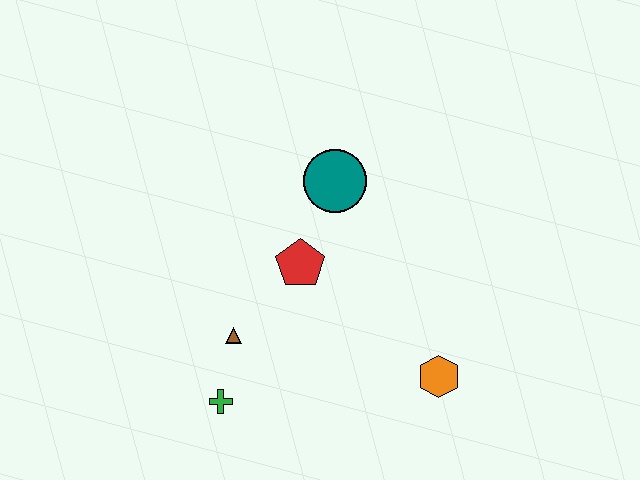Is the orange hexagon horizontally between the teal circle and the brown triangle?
No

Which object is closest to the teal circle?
The red pentagon is closest to the teal circle.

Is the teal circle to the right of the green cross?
Yes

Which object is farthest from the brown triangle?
The orange hexagon is farthest from the brown triangle.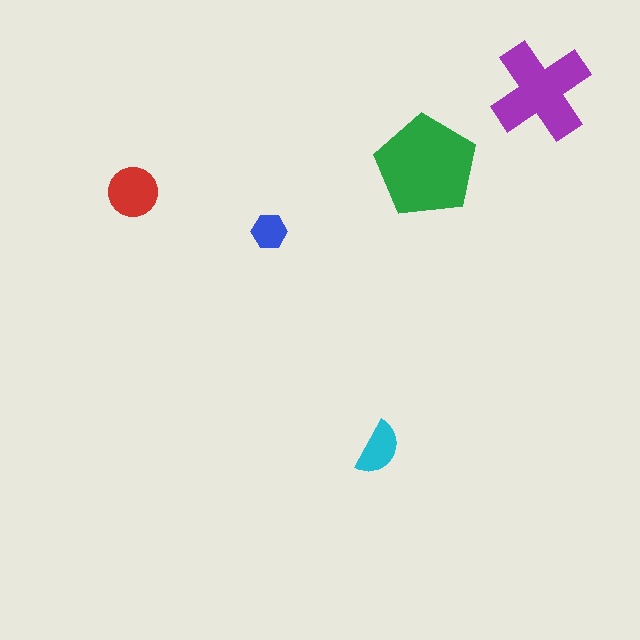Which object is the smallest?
The blue hexagon.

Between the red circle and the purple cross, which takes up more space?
The purple cross.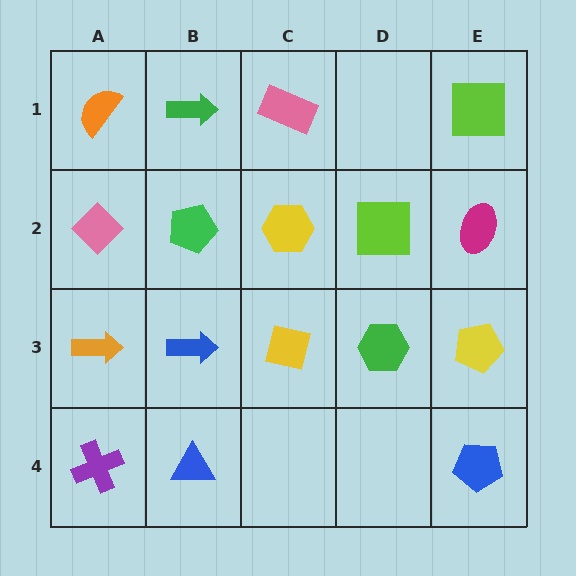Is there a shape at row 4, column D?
No, that cell is empty.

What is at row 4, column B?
A blue triangle.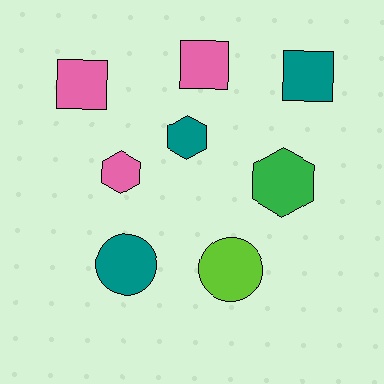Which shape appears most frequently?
Hexagon, with 3 objects.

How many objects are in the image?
There are 8 objects.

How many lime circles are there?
There is 1 lime circle.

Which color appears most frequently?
Pink, with 3 objects.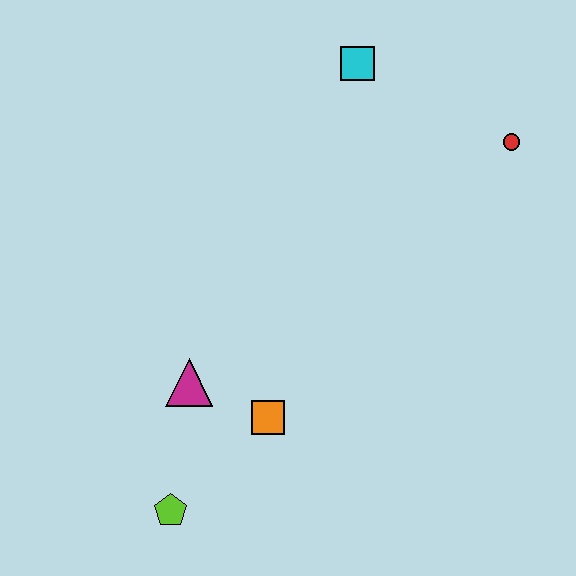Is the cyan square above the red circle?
Yes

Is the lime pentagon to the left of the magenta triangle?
Yes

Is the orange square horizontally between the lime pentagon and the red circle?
Yes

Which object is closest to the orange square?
The magenta triangle is closest to the orange square.